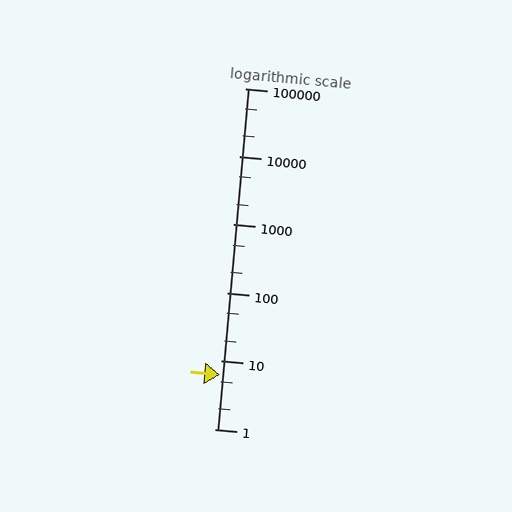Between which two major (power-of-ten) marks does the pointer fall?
The pointer is between 1 and 10.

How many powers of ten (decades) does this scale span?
The scale spans 5 decades, from 1 to 100000.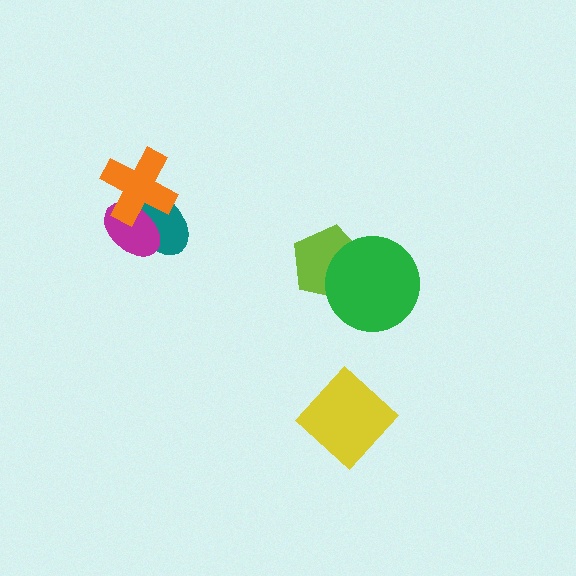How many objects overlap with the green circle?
1 object overlaps with the green circle.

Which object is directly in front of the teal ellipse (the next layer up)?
The magenta ellipse is directly in front of the teal ellipse.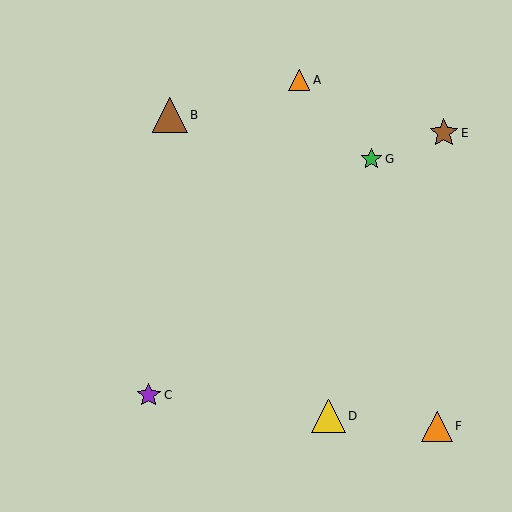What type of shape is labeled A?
Shape A is an orange triangle.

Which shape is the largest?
The brown triangle (labeled B) is the largest.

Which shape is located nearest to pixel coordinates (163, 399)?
The purple star (labeled C) at (149, 395) is nearest to that location.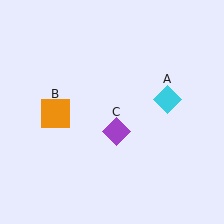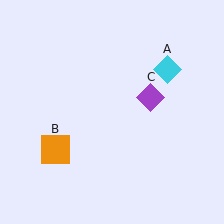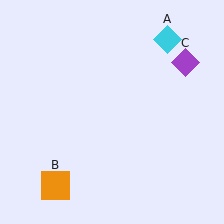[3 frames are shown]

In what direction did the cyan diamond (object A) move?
The cyan diamond (object A) moved up.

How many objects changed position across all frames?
3 objects changed position: cyan diamond (object A), orange square (object B), purple diamond (object C).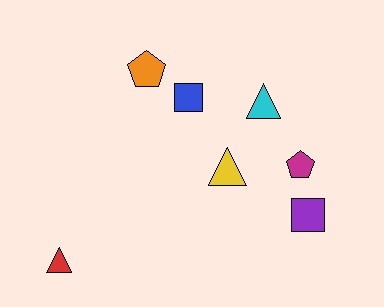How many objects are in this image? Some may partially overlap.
There are 7 objects.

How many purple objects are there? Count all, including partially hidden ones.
There is 1 purple object.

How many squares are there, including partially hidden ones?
There are 2 squares.